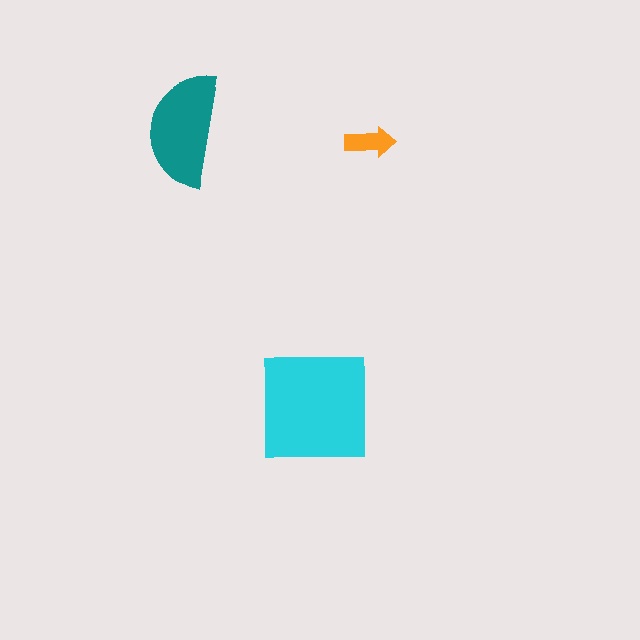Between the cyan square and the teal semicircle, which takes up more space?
The cyan square.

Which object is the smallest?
The orange arrow.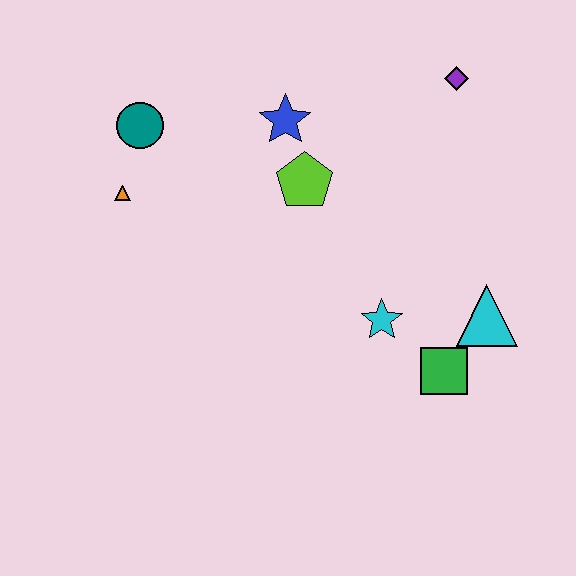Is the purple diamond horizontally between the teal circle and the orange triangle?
No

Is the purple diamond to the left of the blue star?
No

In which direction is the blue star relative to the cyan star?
The blue star is above the cyan star.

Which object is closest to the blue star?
The lime pentagon is closest to the blue star.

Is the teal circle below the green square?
No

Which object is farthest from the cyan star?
The teal circle is farthest from the cyan star.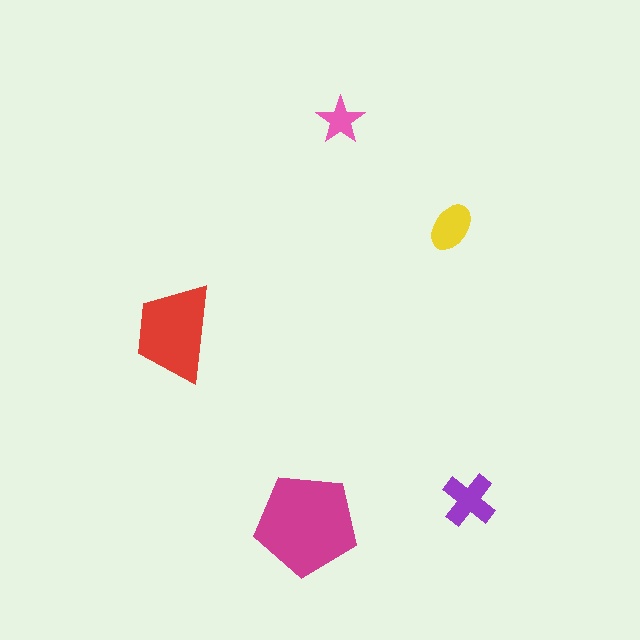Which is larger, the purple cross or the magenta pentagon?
The magenta pentagon.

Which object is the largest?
The magenta pentagon.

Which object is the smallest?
The pink star.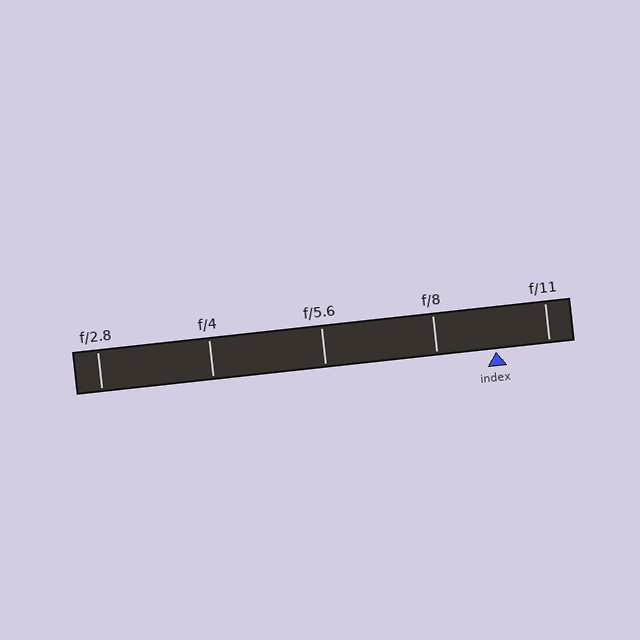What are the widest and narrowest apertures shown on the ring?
The widest aperture shown is f/2.8 and the narrowest is f/11.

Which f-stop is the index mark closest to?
The index mark is closest to f/11.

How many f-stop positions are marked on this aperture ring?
There are 5 f-stop positions marked.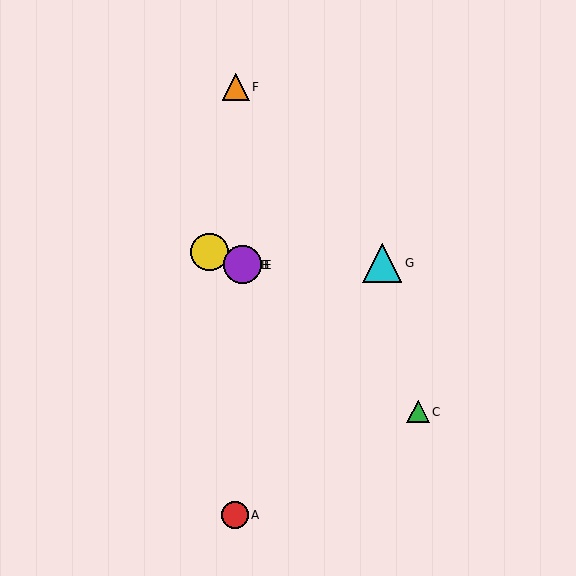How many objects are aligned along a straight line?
3 objects (B, D, E) are aligned along a straight line.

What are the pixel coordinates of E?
Object E is at (242, 265).